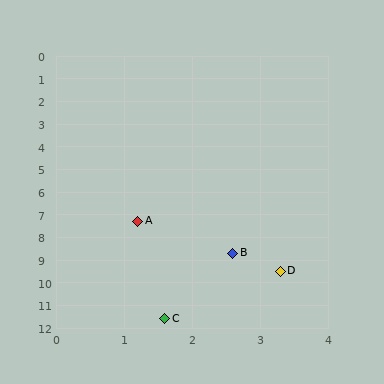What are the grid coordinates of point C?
Point C is at approximately (1.6, 11.6).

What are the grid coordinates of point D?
Point D is at approximately (3.3, 9.5).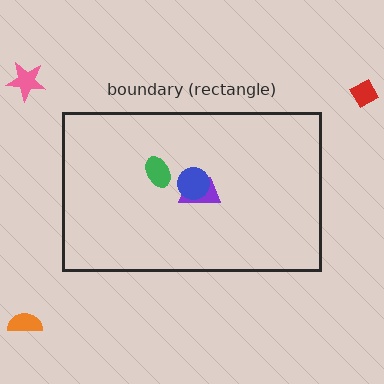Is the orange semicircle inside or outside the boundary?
Outside.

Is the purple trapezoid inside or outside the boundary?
Inside.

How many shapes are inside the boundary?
3 inside, 3 outside.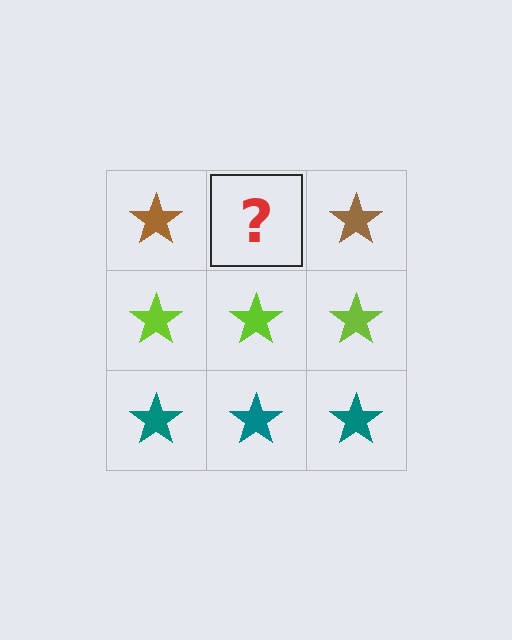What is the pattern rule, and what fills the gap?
The rule is that each row has a consistent color. The gap should be filled with a brown star.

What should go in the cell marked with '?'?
The missing cell should contain a brown star.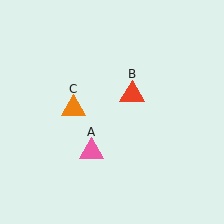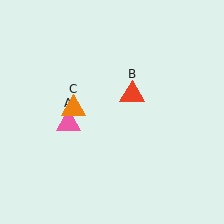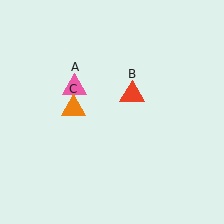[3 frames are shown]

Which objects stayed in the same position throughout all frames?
Red triangle (object B) and orange triangle (object C) remained stationary.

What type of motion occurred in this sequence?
The pink triangle (object A) rotated clockwise around the center of the scene.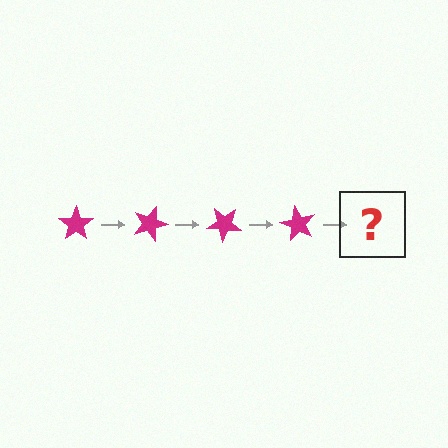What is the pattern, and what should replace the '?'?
The pattern is that the star rotates 20 degrees each step. The '?' should be a magenta star rotated 80 degrees.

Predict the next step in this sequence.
The next step is a magenta star rotated 80 degrees.